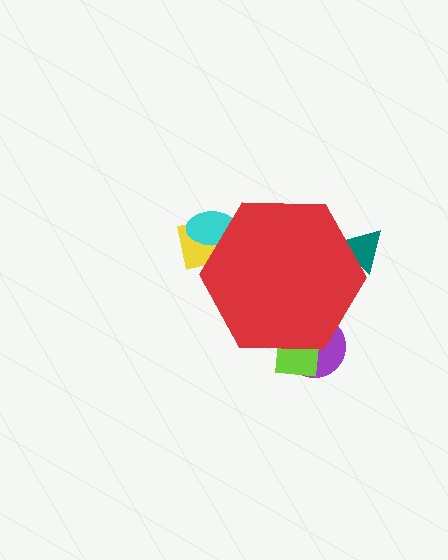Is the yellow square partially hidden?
Yes, the yellow square is partially hidden behind the red hexagon.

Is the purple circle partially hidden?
Yes, the purple circle is partially hidden behind the red hexagon.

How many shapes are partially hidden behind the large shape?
5 shapes are partially hidden.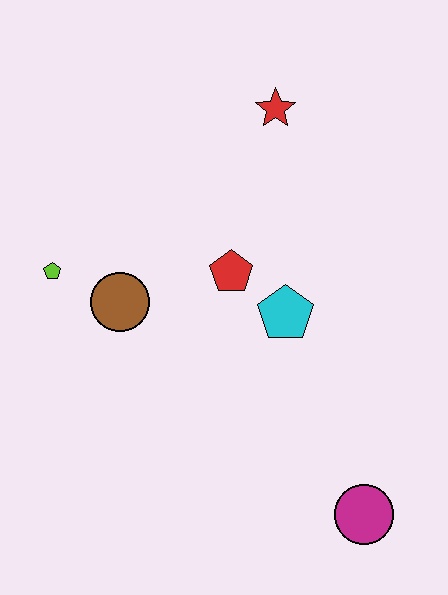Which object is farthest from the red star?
The magenta circle is farthest from the red star.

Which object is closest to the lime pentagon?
The brown circle is closest to the lime pentagon.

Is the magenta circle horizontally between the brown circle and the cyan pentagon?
No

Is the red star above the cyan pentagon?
Yes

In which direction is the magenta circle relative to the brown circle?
The magenta circle is to the right of the brown circle.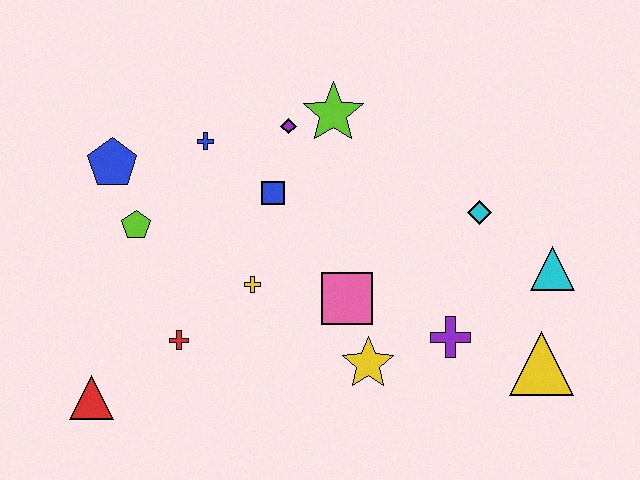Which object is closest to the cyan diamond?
The cyan triangle is closest to the cyan diamond.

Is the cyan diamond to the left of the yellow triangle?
Yes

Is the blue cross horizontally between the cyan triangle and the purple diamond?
No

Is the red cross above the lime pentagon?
No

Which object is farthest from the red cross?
The cyan triangle is farthest from the red cross.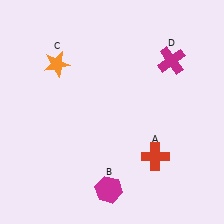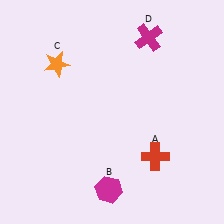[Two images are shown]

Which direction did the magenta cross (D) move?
The magenta cross (D) moved up.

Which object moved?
The magenta cross (D) moved up.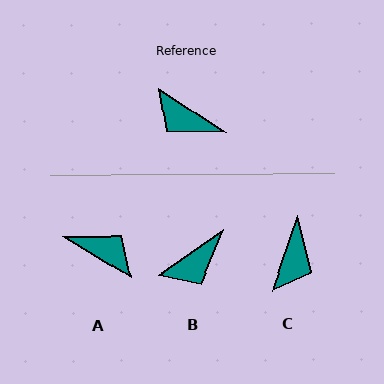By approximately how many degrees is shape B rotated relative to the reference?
Approximately 69 degrees counter-clockwise.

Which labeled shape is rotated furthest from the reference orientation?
A, about 178 degrees away.